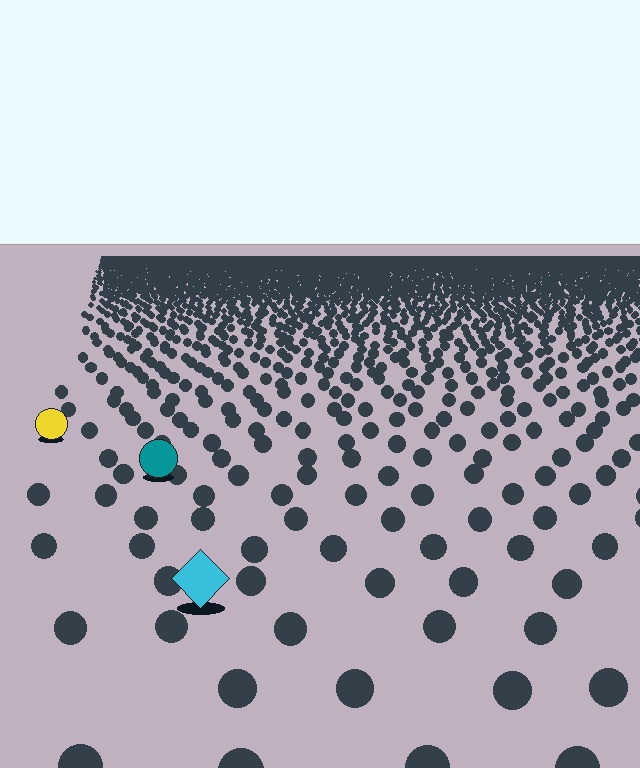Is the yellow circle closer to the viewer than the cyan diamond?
No. The cyan diamond is closer — you can tell from the texture gradient: the ground texture is coarser near it.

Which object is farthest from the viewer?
The yellow circle is farthest from the viewer. It appears smaller and the ground texture around it is denser.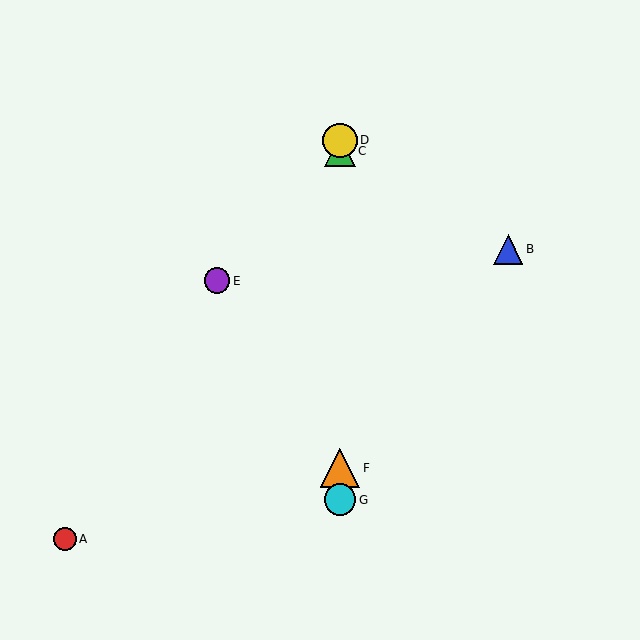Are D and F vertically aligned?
Yes, both are at x≈340.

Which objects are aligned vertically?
Objects C, D, F, G are aligned vertically.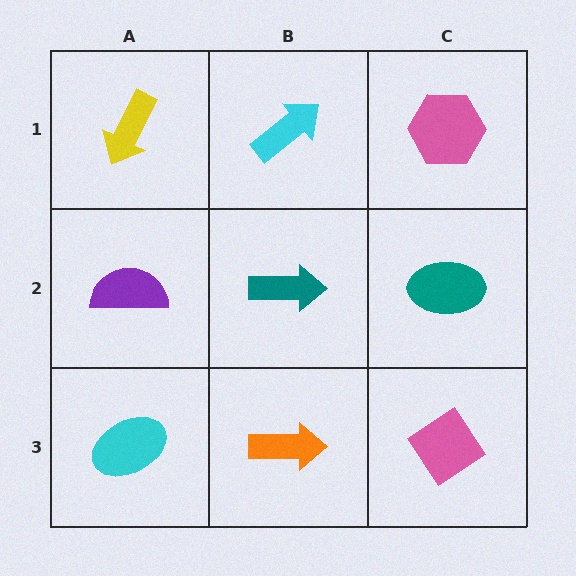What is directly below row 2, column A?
A cyan ellipse.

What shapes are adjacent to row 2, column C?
A pink hexagon (row 1, column C), a pink diamond (row 3, column C), a teal arrow (row 2, column B).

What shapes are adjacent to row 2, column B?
A cyan arrow (row 1, column B), an orange arrow (row 3, column B), a purple semicircle (row 2, column A), a teal ellipse (row 2, column C).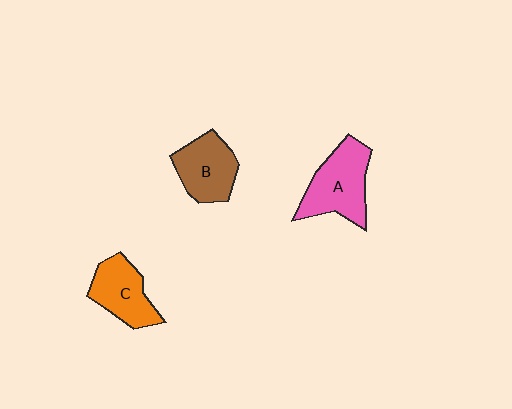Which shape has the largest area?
Shape A (pink).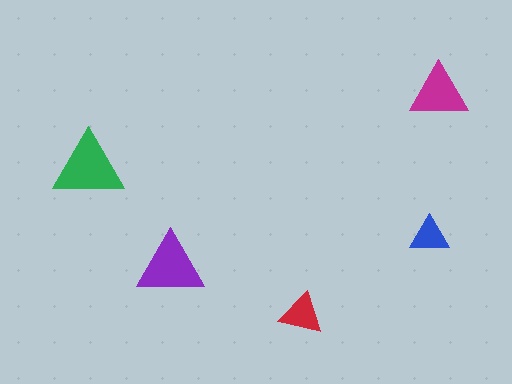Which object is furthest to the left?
The green triangle is leftmost.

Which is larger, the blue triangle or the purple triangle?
The purple one.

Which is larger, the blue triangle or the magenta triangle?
The magenta one.